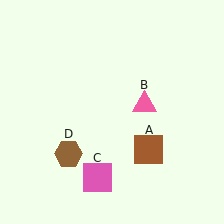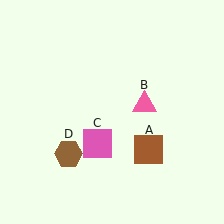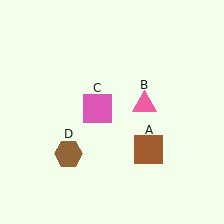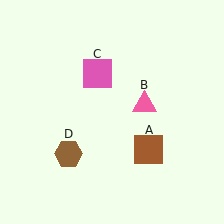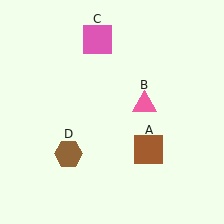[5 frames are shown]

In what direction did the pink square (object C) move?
The pink square (object C) moved up.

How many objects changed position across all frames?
1 object changed position: pink square (object C).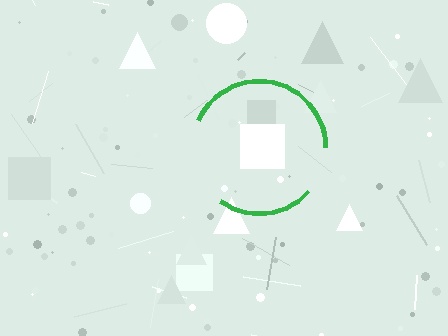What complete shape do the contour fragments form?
The contour fragments form a circle.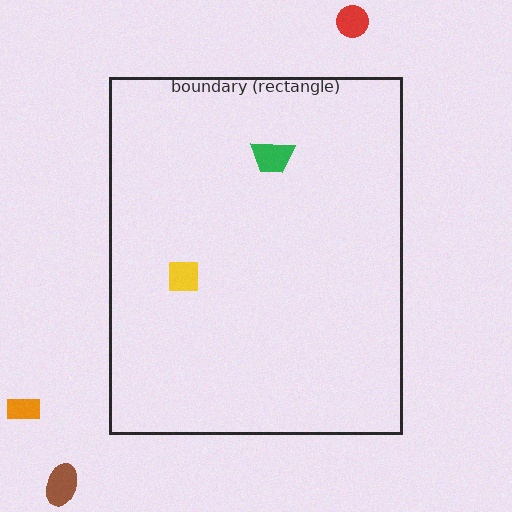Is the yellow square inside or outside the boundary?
Inside.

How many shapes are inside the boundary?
2 inside, 3 outside.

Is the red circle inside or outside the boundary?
Outside.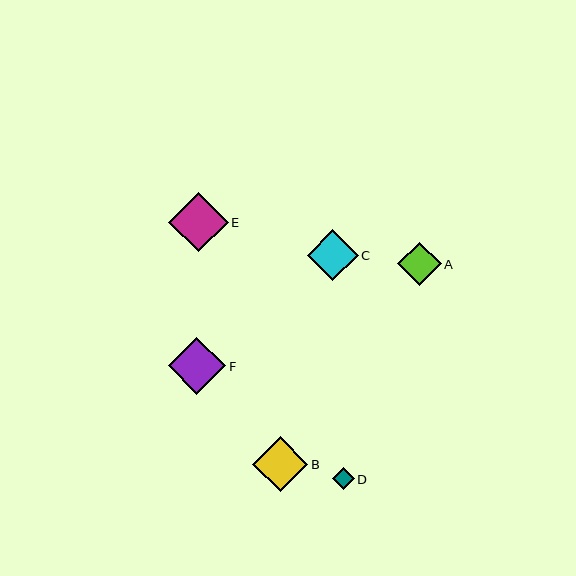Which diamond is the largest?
Diamond E is the largest with a size of approximately 59 pixels.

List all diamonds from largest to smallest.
From largest to smallest: E, F, B, C, A, D.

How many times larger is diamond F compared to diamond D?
Diamond F is approximately 2.6 times the size of diamond D.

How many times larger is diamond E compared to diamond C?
Diamond E is approximately 1.2 times the size of diamond C.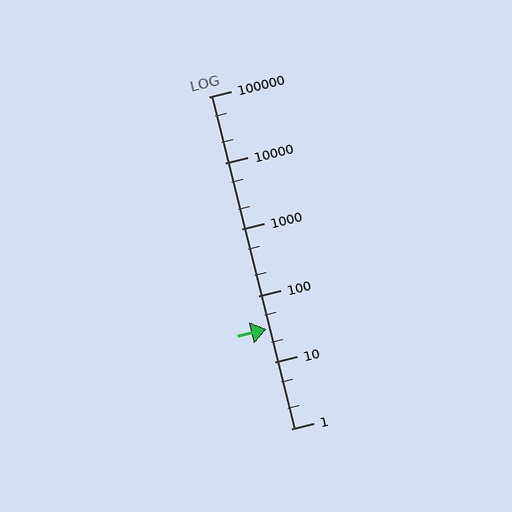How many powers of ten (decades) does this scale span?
The scale spans 5 decades, from 1 to 100000.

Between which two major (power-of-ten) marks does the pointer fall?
The pointer is between 10 and 100.